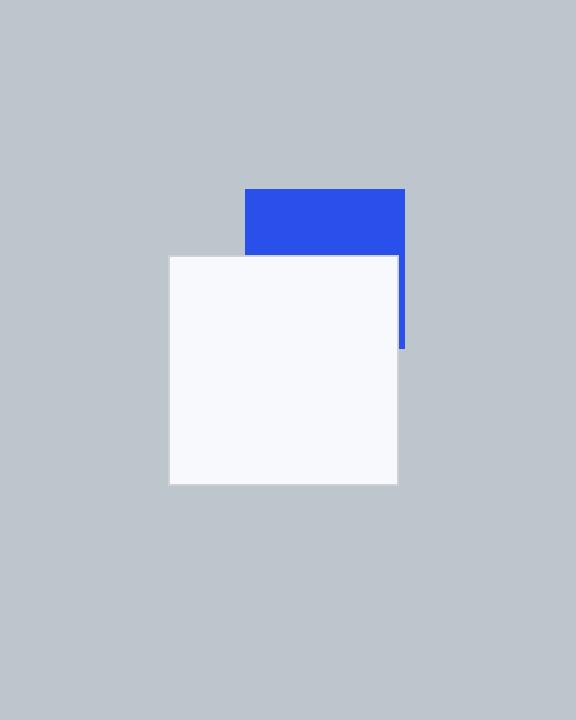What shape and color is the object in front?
The object in front is a white square.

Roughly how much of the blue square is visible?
A small part of it is visible (roughly 43%).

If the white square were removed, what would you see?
You would see the complete blue square.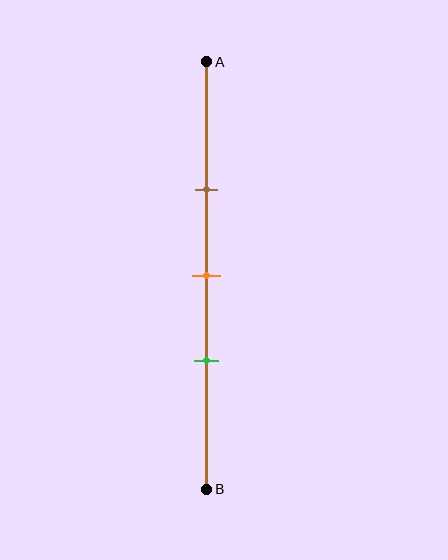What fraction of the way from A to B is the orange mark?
The orange mark is approximately 50% (0.5) of the way from A to B.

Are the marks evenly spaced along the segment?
Yes, the marks are approximately evenly spaced.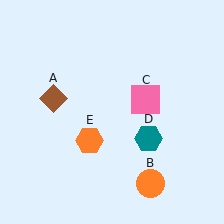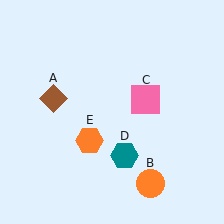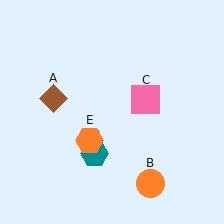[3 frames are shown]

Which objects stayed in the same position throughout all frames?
Brown diamond (object A) and orange circle (object B) and pink square (object C) and orange hexagon (object E) remained stationary.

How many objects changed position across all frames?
1 object changed position: teal hexagon (object D).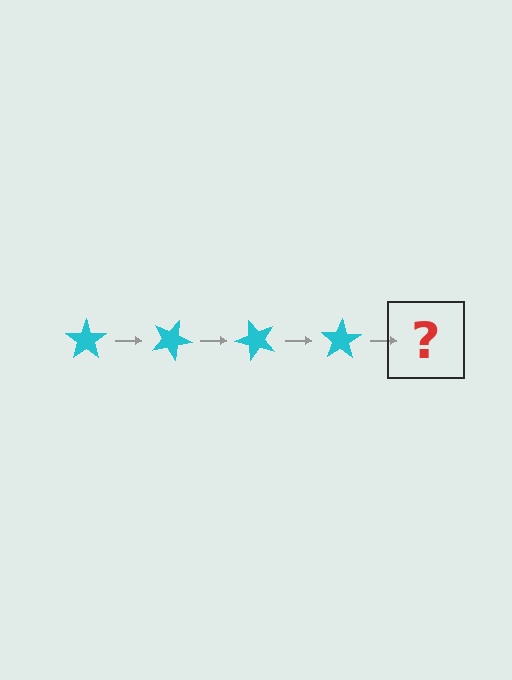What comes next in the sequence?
The next element should be a cyan star rotated 100 degrees.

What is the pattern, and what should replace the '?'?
The pattern is that the star rotates 25 degrees each step. The '?' should be a cyan star rotated 100 degrees.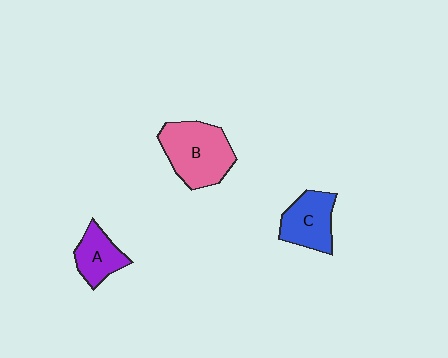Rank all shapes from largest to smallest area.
From largest to smallest: B (pink), C (blue), A (purple).